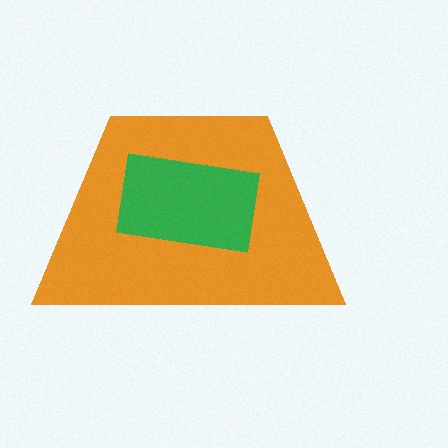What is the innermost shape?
The green rectangle.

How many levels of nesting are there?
2.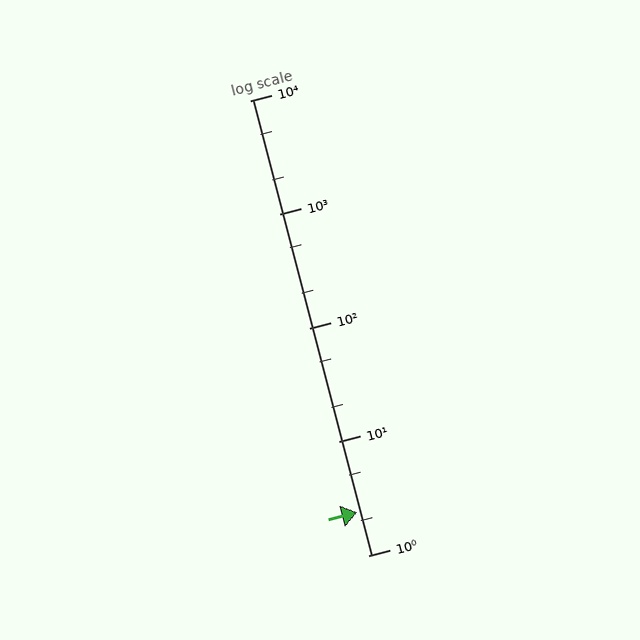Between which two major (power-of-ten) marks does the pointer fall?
The pointer is between 1 and 10.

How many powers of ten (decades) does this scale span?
The scale spans 4 decades, from 1 to 10000.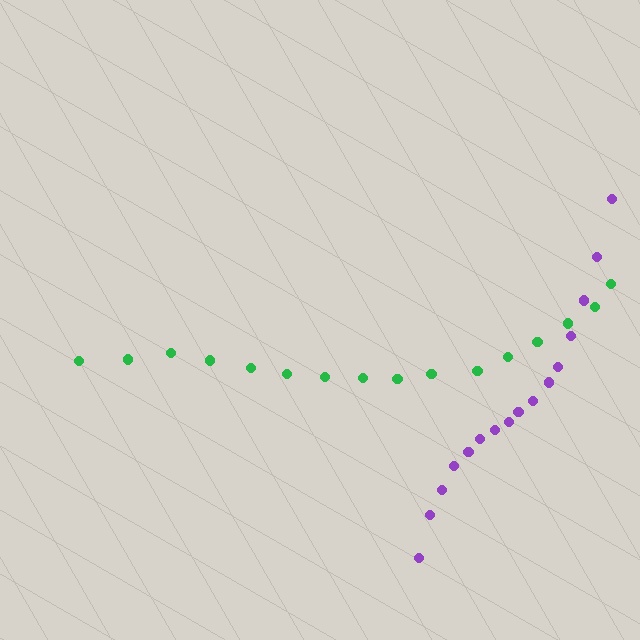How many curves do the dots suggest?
There are 2 distinct paths.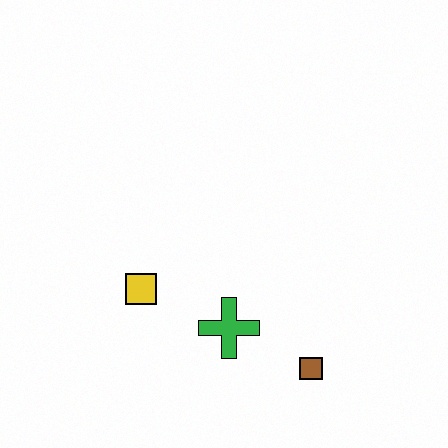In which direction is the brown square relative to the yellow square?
The brown square is to the right of the yellow square.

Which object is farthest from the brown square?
The yellow square is farthest from the brown square.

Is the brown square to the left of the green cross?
No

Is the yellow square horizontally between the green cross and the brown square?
No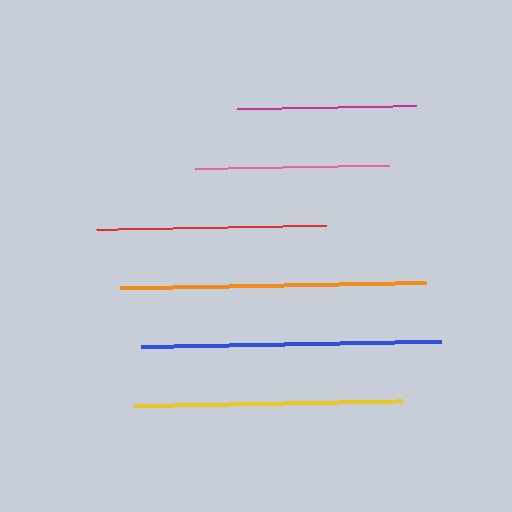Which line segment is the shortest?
The magenta line is the shortest at approximately 179 pixels.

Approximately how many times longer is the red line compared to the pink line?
The red line is approximately 1.2 times the length of the pink line.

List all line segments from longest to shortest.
From longest to shortest: orange, blue, yellow, red, pink, magenta.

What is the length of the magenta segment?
The magenta segment is approximately 179 pixels long.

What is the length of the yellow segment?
The yellow segment is approximately 268 pixels long.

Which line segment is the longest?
The orange line is the longest at approximately 306 pixels.